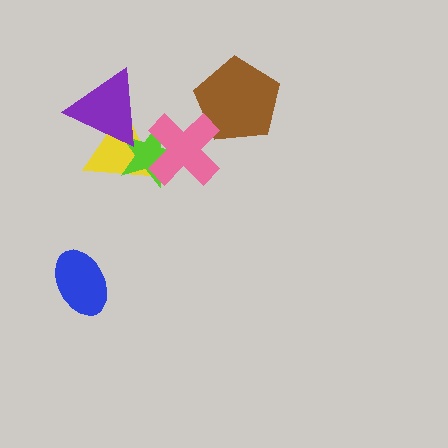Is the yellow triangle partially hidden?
Yes, it is partially covered by another shape.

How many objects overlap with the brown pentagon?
1 object overlaps with the brown pentagon.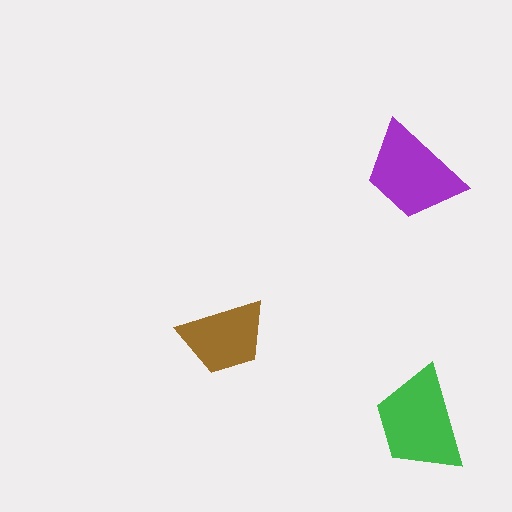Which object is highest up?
The purple trapezoid is topmost.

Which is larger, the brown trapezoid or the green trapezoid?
The green one.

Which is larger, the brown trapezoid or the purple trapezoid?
The purple one.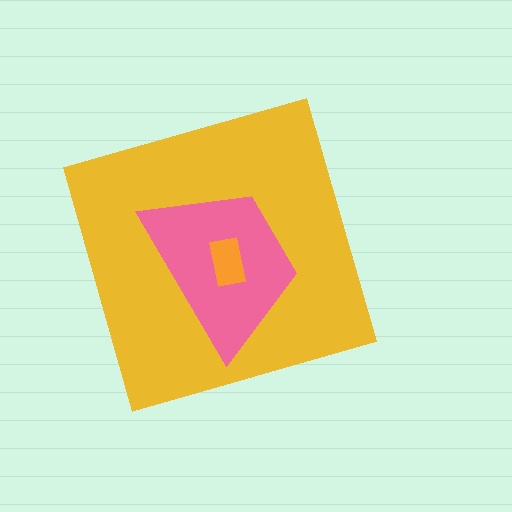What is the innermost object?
The orange rectangle.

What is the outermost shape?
The yellow diamond.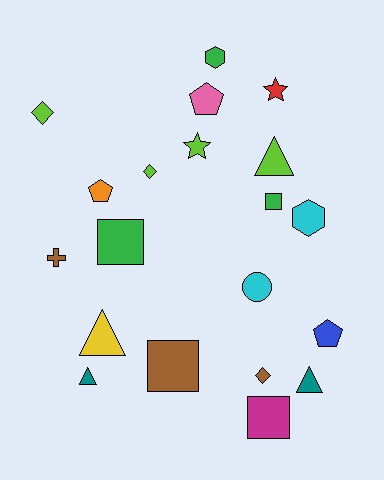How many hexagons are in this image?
There are 2 hexagons.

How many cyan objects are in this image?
There are 2 cyan objects.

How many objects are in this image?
There are 20 objects.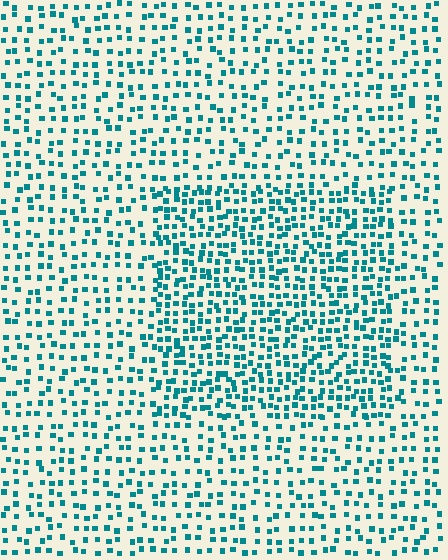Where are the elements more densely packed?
The elements are more densely packed inside the rectangle boundary.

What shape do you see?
I see a rectangle.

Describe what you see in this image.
The image contains small teal elements arranged at two different densities. A rectangle-shaped region is visible where the elements are more densely packed than the surrounding area.